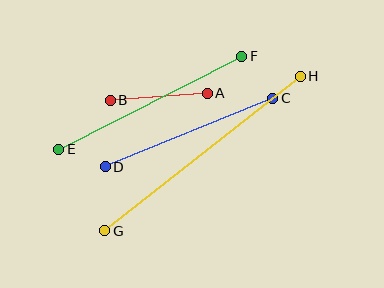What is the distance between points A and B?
The distance is approximately 97 pixels.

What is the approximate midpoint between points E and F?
The midpoint is at approximately (150, 103) pixels.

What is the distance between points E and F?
The distance is approximately 206 pixels.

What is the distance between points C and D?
The distance is approximately 181 pixels.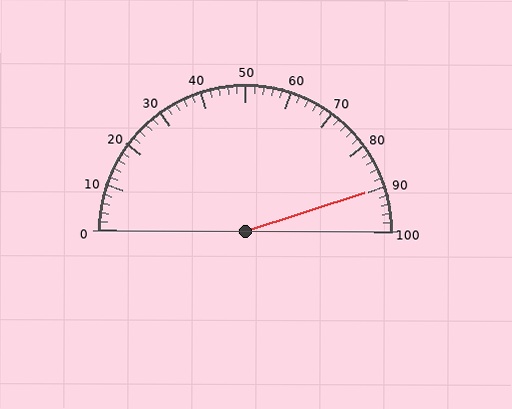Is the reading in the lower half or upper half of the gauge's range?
The reading is in the upper half of the range (0 to 100).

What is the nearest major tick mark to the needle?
The nearest major tick mark is 90.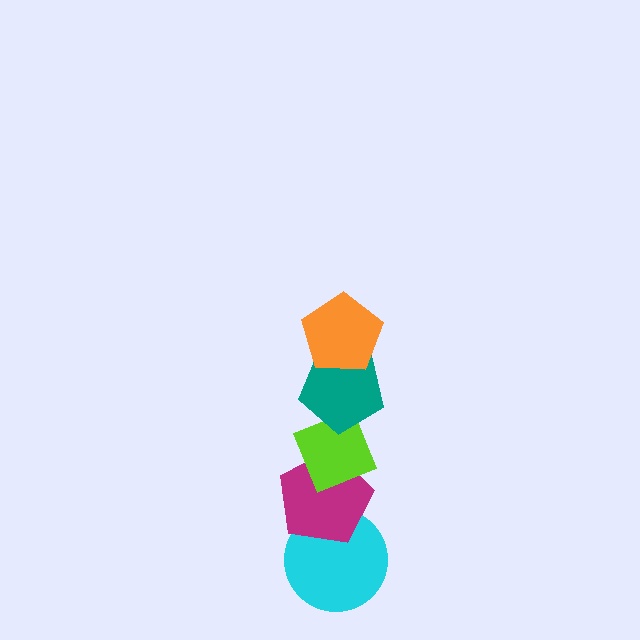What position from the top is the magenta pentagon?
The magenta pentagon is 4th from the top.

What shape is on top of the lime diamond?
The teal pentagon is on top of the lime diamond.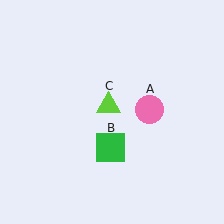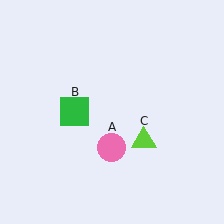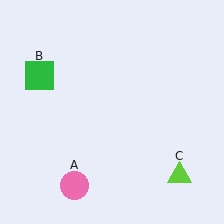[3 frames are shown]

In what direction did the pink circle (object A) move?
The pink circle (object A) moved down and to the left.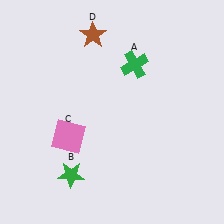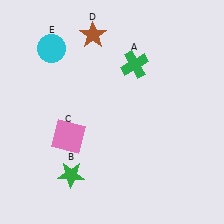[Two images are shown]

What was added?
A cyan circle (E) was added in Image 2.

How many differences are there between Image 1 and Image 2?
There is 1 difference between the two images.